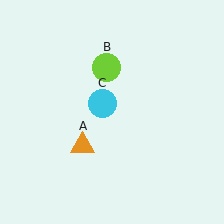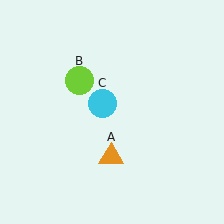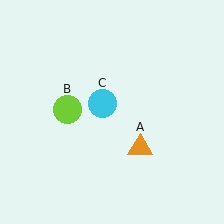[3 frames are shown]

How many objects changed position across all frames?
2 objects changed position: orange triangle (object A), lime circle (object B).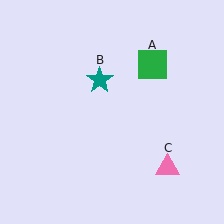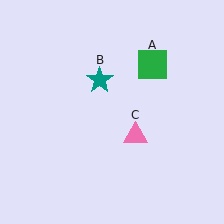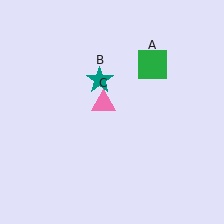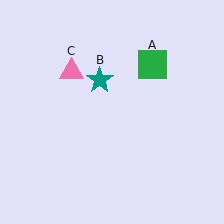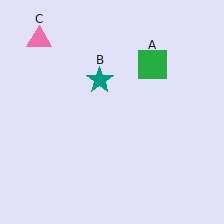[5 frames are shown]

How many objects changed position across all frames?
1 object changed position: pink triangle (object C).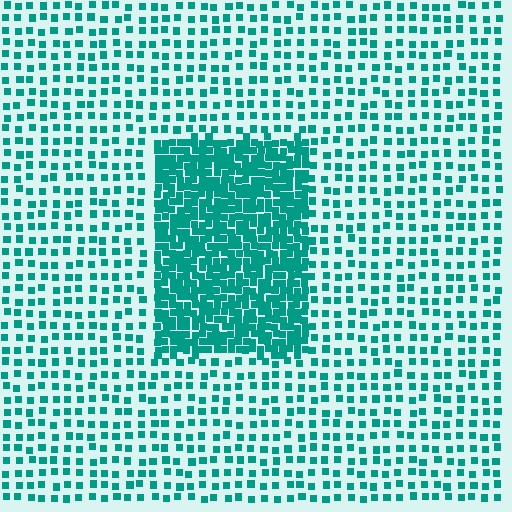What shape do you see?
I see a rectangle.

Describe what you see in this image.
The image contains small teal elements arranged at two different densities. A rectangle-shaped region is visible where the elements are more densely packed than the surrounding area.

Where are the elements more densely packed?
The elements are more densely packed inside the rectangle boundary.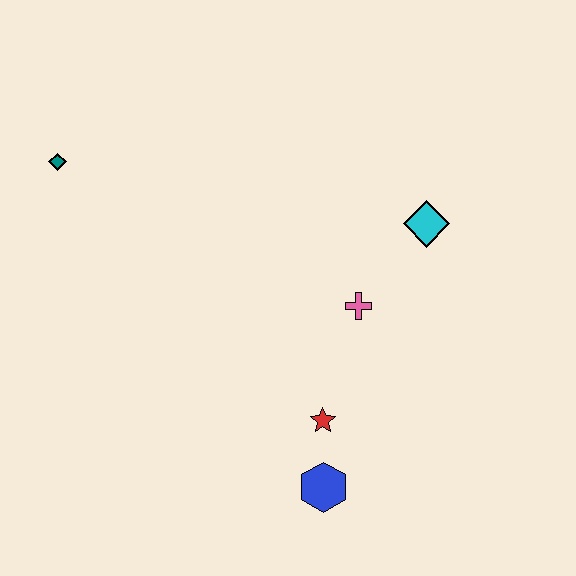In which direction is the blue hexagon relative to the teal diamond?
The blue hexagon is below the teal diamond.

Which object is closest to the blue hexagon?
The red star is closest to the blue hexagon.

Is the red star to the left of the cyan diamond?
Yes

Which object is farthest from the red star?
The teal diamond is farthest from the red star.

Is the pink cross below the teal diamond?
Yes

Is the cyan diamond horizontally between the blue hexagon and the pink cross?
No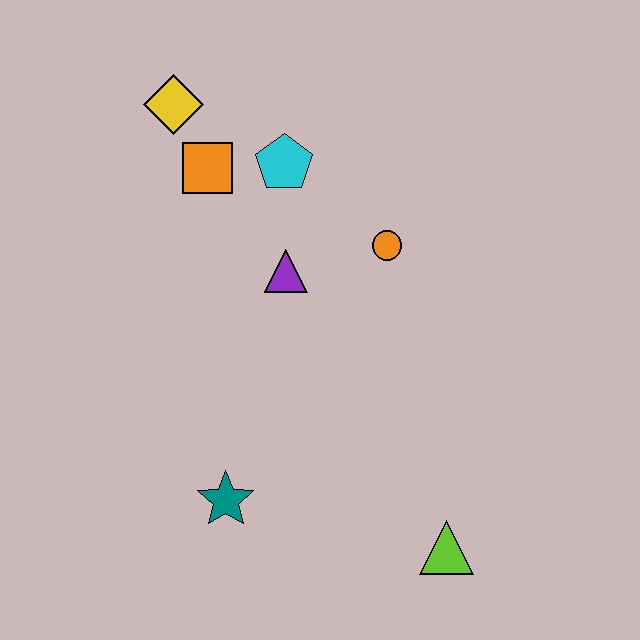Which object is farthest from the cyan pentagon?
The lime triangle is farthest from the cyan pentagon.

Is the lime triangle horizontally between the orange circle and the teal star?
No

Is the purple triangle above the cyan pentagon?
No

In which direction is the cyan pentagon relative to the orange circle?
The cyan pentagon is to the left of the orange circle.